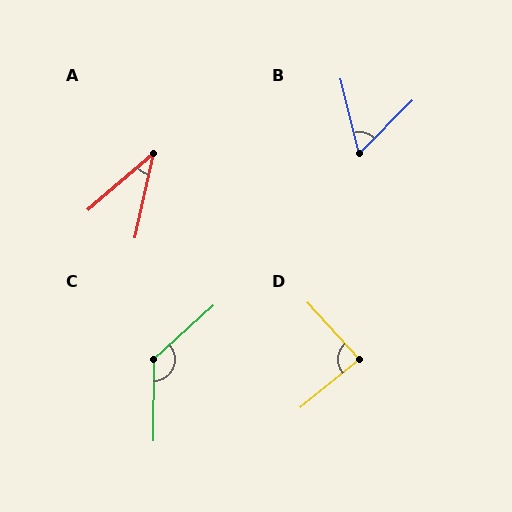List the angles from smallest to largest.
A (37°), B (59°), D (87°), C (133°).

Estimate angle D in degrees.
Approximately 87 degrees.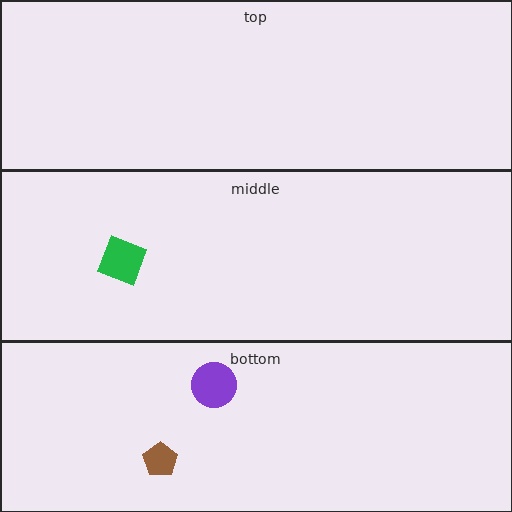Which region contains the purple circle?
The bottom region.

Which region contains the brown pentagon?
The bottom region.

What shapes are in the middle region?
The green square.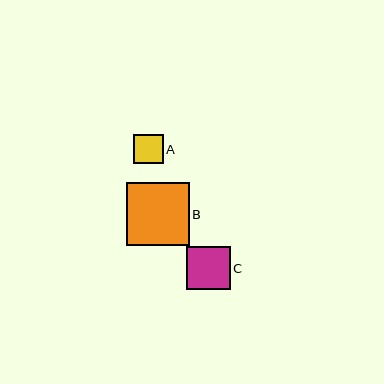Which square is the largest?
Square B is the largest with a size of approximately 63 pixels.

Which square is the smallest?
Square A is the smallest with a size of approximately 29 pixels.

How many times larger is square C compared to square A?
Square C is approximately 1.5 times the size of square A.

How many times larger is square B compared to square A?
Square B is approximately 2.1 times the size of square A.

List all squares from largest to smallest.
From largest to smallest: B, C, A.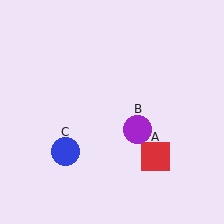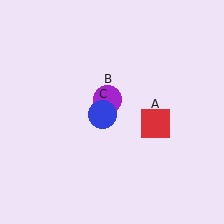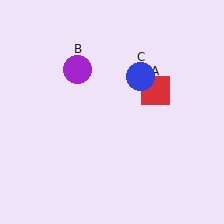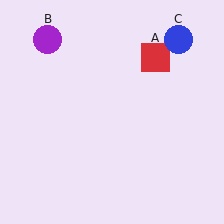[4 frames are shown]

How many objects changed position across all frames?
3 objects changed position: red square (object A), purple circle (object B), blue circle (object C).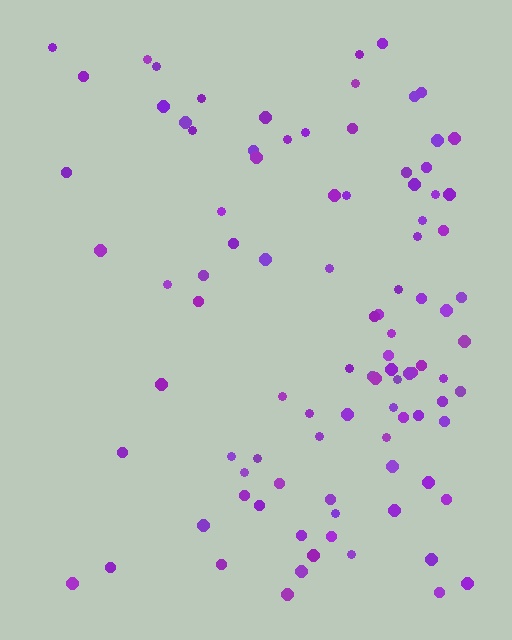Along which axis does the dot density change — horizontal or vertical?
Horizontal.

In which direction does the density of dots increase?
From left to right, with the right side densest.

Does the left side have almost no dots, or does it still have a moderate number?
Still a moderate number, just noticeably fewer than the right.